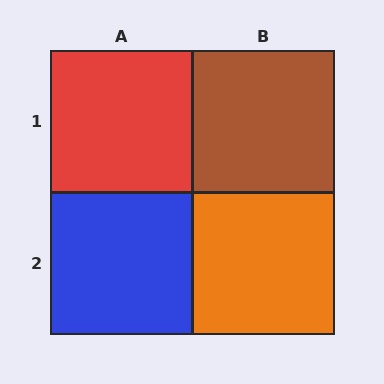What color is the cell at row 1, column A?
Red.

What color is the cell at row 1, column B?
Brown.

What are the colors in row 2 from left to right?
Blue, orange.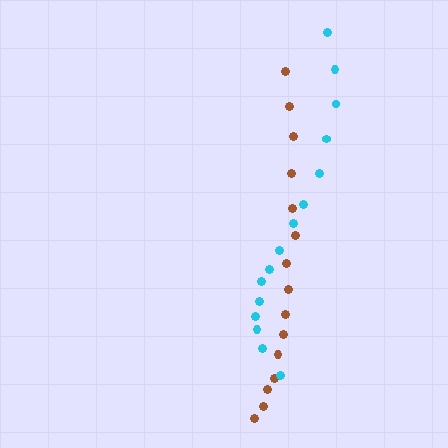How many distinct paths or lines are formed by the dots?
There are 2 distinct paths.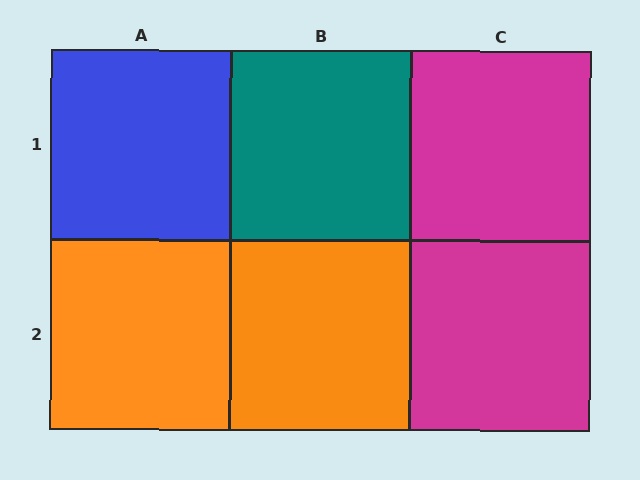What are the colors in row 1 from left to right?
Blue, teal, magenta.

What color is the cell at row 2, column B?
Orange.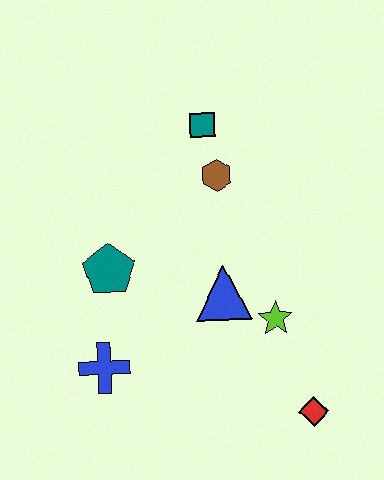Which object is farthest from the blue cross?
The teal square is farthest from the blue cross.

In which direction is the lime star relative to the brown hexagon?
The lime star is below the brown hexagon.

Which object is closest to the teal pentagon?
The blue cross is closest to the teal pentagon.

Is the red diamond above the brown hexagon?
No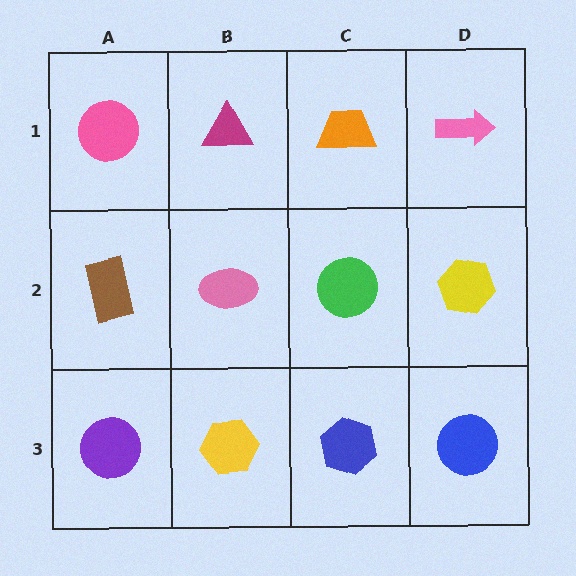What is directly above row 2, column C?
An orange trapezoid.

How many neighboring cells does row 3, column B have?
3.